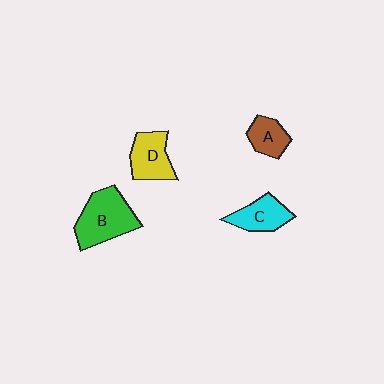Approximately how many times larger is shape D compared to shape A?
Approximately 1.4 times.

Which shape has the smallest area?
Shape A (brown).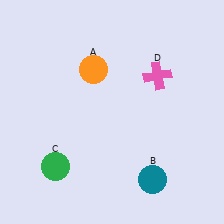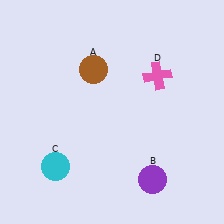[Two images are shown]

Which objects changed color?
A changed from orange to brown. B changed from teal to purple. C changed from green to cyan.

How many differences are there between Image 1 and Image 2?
There are 3 differences between the two images.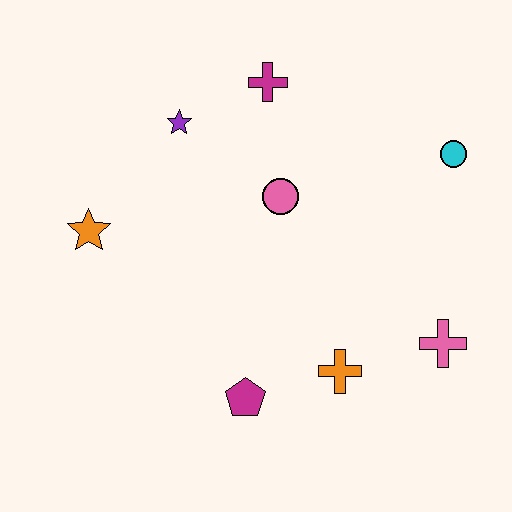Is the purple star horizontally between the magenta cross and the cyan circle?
No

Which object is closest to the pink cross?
The orange cross is closest to the pink cross.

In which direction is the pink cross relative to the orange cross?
The pink cross is to the right of the orange cross.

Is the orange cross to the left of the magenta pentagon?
No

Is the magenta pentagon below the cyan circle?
Yes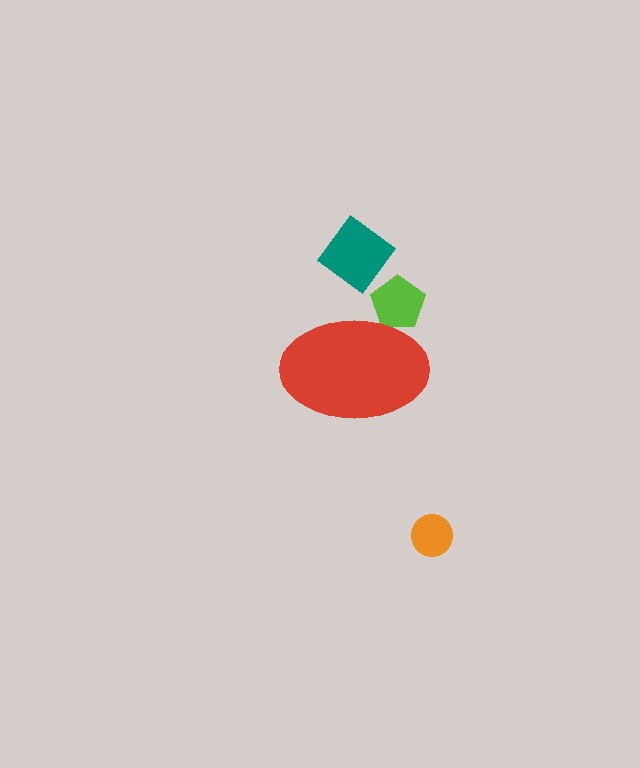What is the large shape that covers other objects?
A red ellipse.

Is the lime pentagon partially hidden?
Yes, the lime pentagon is partially hidden behind the red ellipse.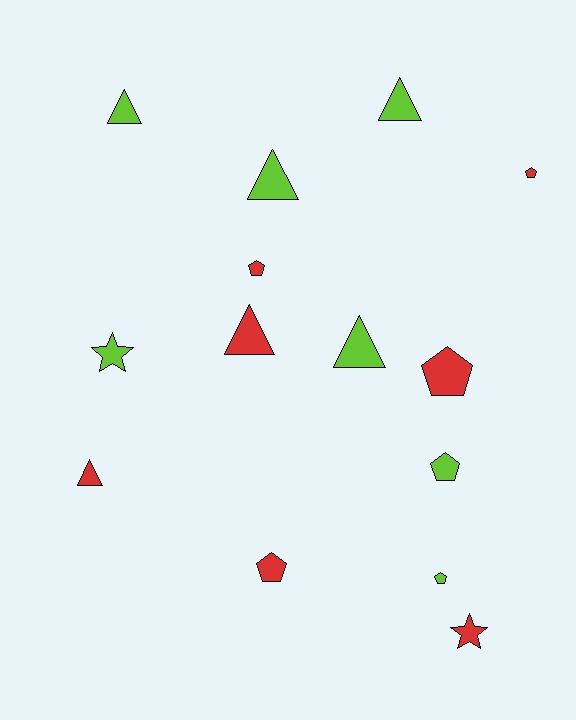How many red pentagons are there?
There are 4 red pentagons.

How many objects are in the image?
There are 14 objects.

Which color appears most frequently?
Lime, with 7 objects.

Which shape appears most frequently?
Pentagon, with 6 objects.